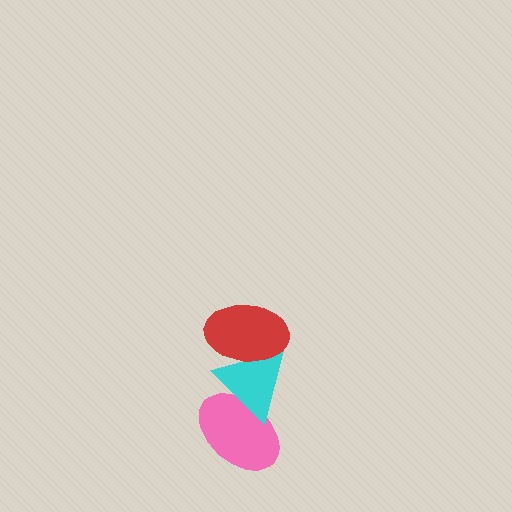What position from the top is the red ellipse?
The red ellipse is 1st from the top.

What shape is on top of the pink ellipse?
The cyan triangle is on top of the pink ellipse.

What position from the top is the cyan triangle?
The cyan triangle is 2nd from the top.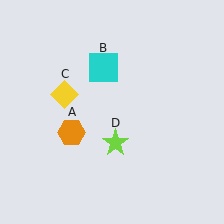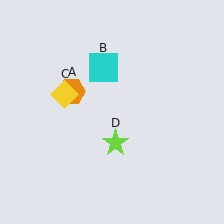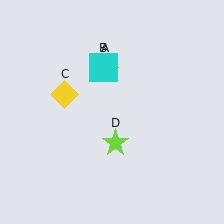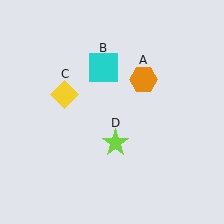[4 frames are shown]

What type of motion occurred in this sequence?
The orange hexagon (object A) rotated clockwise around the center of the scene.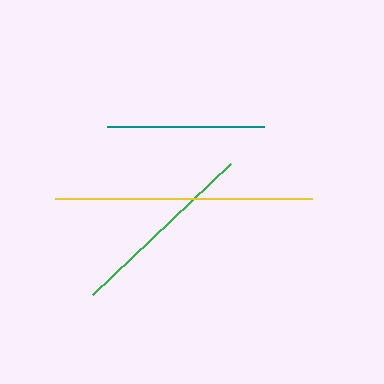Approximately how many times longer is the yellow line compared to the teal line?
The yellow line is approximately 1.6 times the length of the teal line.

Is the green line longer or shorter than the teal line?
The green line is longer than the teal line.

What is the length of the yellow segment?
The yellow segment is approximately 257 pixels long.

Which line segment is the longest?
The yellow line is the longest at approximately 257 pixels.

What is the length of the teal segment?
The teal segment is approximately 158 pixels long.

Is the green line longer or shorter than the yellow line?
The yellow line is longer than the green line.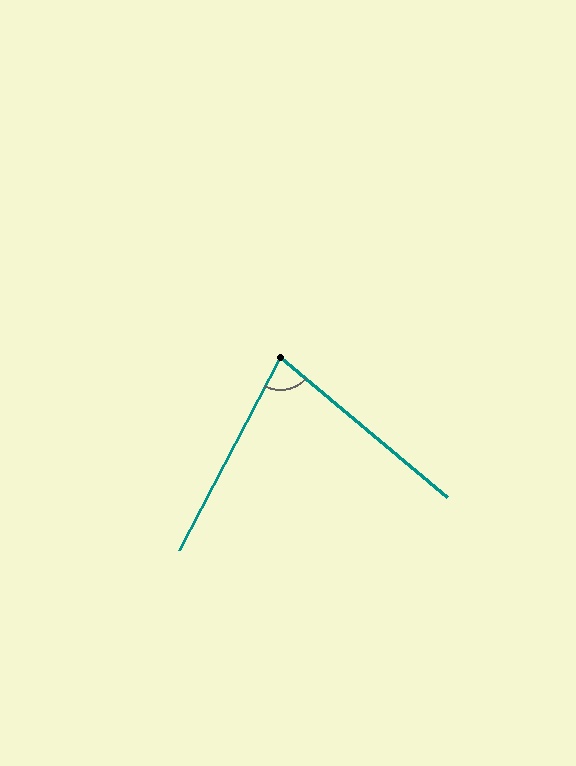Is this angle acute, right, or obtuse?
It is acute.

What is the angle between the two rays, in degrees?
Approximately 78 degrees.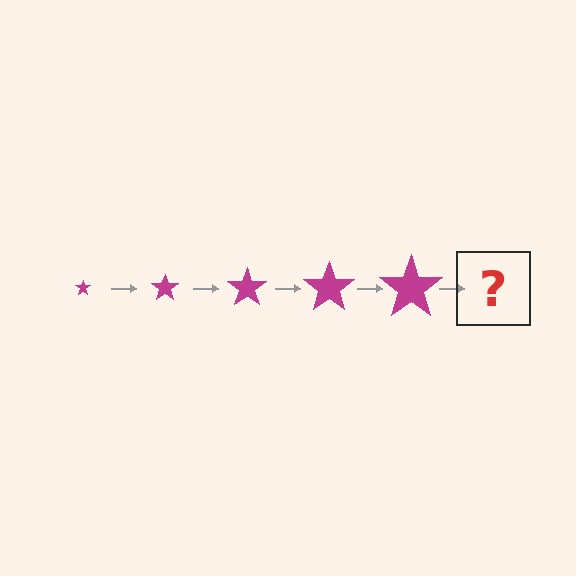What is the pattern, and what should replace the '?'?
The pattern is that the star gets progressively larger each step. The '?' should be a magenta star, larger than the previous one.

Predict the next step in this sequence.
The next step is a magenta star, larger than the previous one.